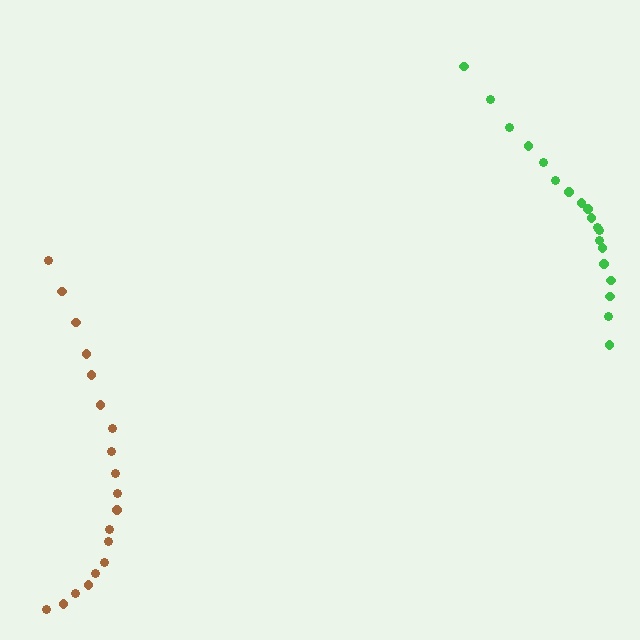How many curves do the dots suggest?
There are 2 distinct paths.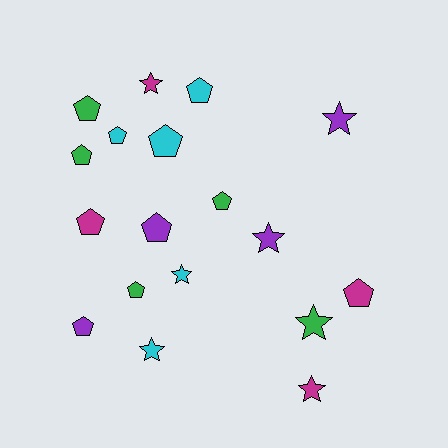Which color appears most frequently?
Green, with 5 objects.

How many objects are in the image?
There are 18 objects.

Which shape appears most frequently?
Pentagon, with 11 objects.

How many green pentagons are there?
There are 4 green pentagons.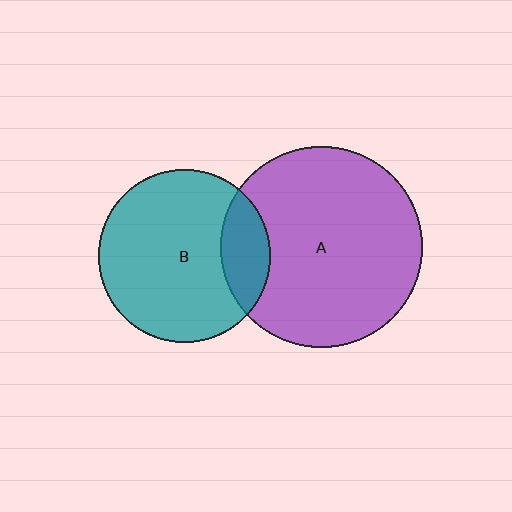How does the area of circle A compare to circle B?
Approximately 1.4 times.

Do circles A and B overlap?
Yes.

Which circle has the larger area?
Circle A (purple).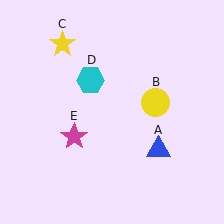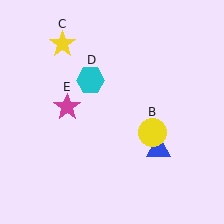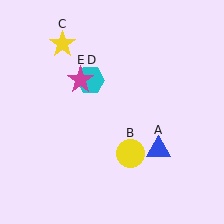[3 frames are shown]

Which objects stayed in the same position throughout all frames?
Blue triangle (object A) and yellow star (object C) and cyan hexagon (object D) remained stationary.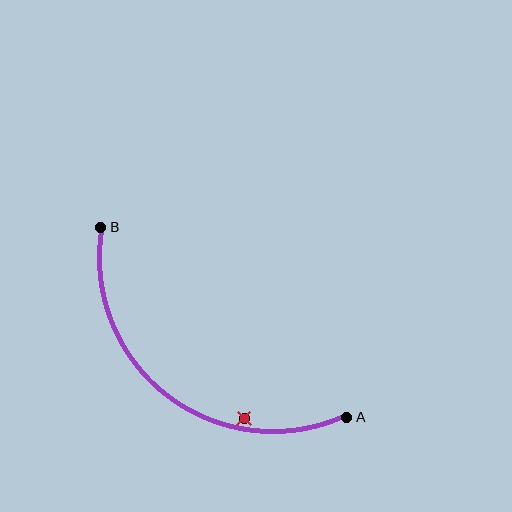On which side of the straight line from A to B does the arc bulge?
The arc bulges below and to the left of the straight line connecting A and B.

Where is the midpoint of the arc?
The arc midpoint is the point on the curve farthest from the straight line joining A and B. It sits below and to the left of that line.